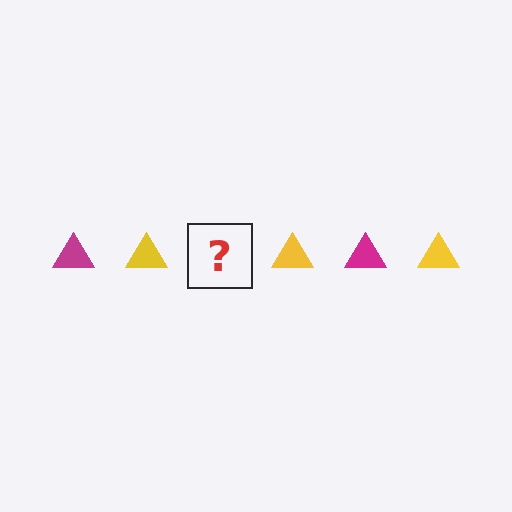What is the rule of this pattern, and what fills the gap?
The rule is that the pattern cycles through magenta, yellow triangles. The gap should be filled with a magenta triangle.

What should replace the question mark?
The question mark should be replaced with a magenta triangle.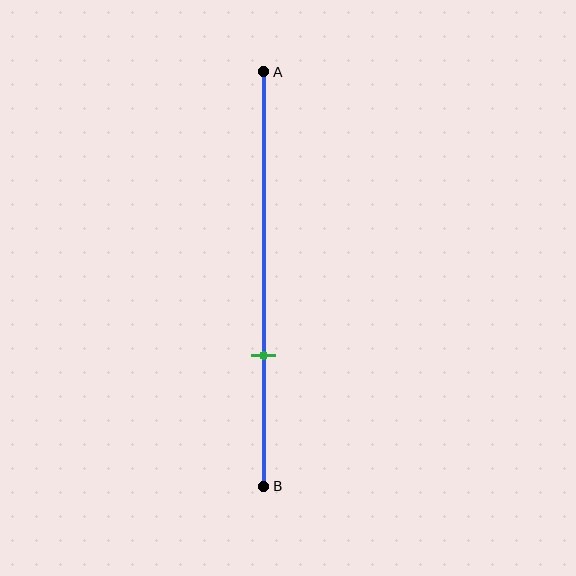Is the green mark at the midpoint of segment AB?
No, the mark is at about 70% from A, not at the 50% midpoint.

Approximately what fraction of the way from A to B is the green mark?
The green mark is approximately 70% of the way from A to B.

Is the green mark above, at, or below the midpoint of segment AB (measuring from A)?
The green mark is below the midpoint of segment AB.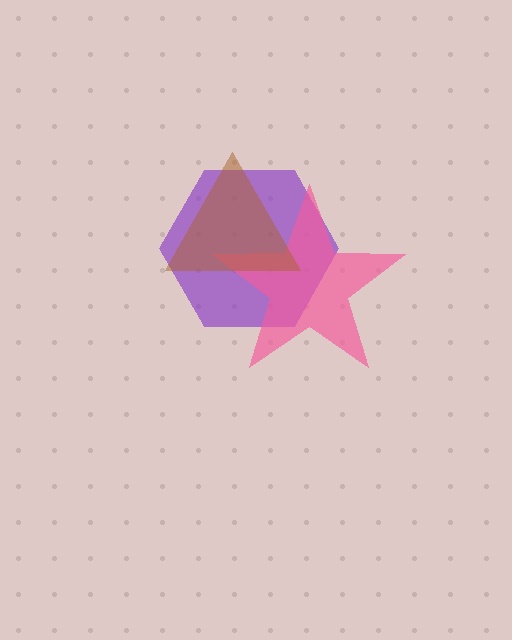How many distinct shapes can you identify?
There are 3 distinct shapes: a purple hexagon, a pink star, a brown triangle.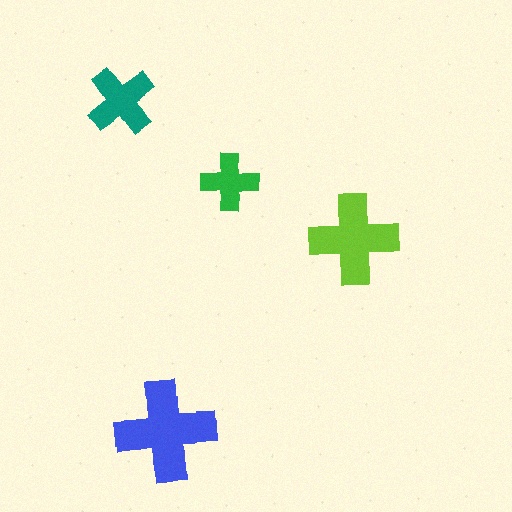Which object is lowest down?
The blue cross is bottommost.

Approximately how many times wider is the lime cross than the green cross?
About 1.5 times wider.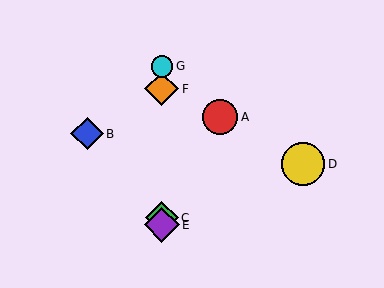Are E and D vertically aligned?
No, E is at x≈162 and D is at x≈303.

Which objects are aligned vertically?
Objects C, E, F, G are aligned vertically.